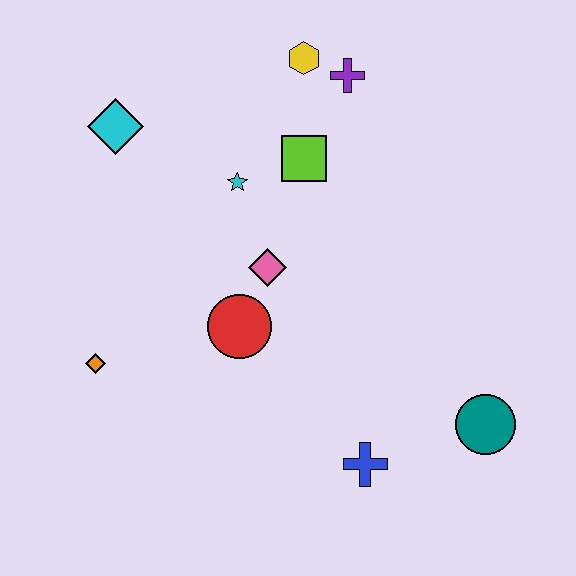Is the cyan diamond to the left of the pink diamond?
Yes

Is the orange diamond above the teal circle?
Yes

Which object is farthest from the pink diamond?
The teal circle is farthest from the pink diamond.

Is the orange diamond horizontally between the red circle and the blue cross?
No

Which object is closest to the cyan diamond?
The cyan star is closest to the cyan diamond.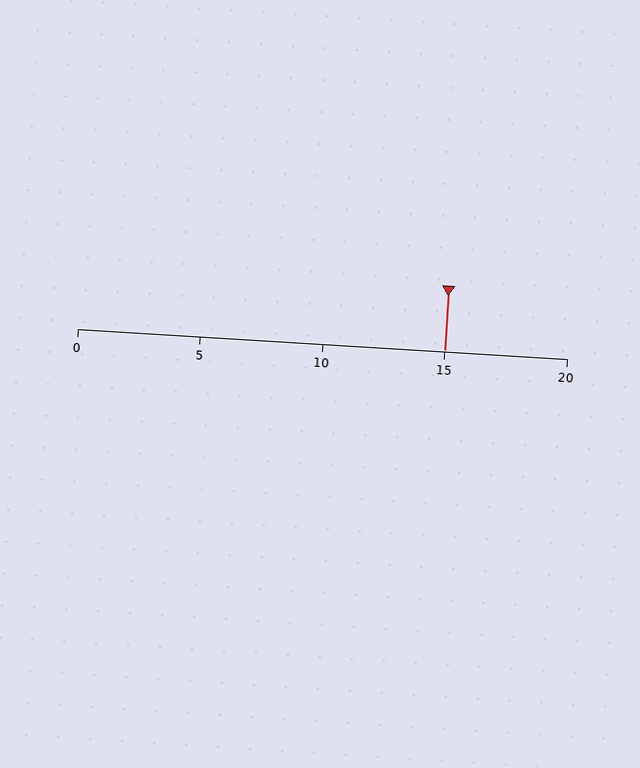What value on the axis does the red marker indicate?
The marker indicates approximately 15.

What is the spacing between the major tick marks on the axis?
The major ticks are spaced 5 apart.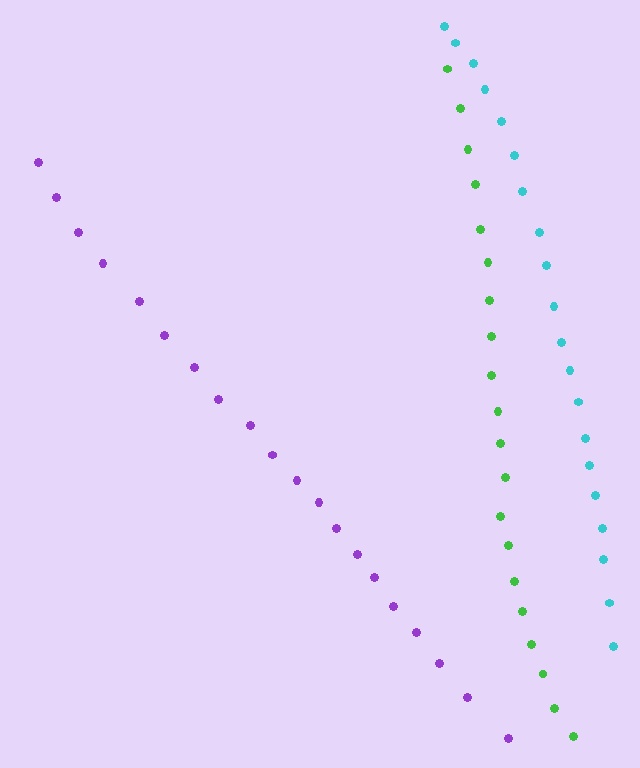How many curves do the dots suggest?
There are 3 distinct paths.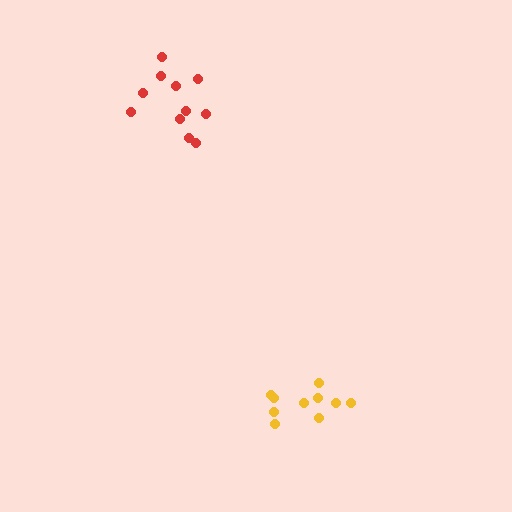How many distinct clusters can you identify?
There are 2 distinct clusters.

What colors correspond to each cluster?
The clusters are colored: yellow, red.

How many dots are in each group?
Group 1: 10 dots, Group 2: 11 dots (21 total).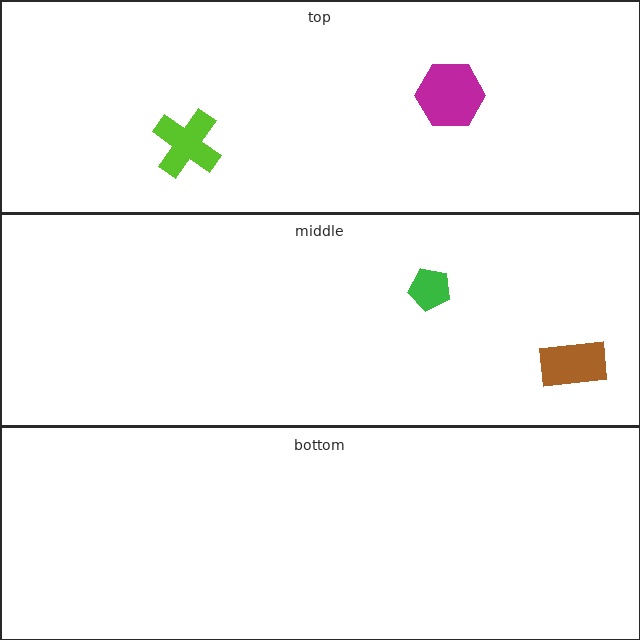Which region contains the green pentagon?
The middle region.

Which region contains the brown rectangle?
The middle region.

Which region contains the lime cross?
The top region.